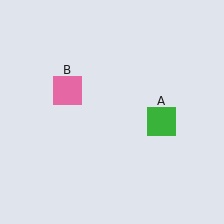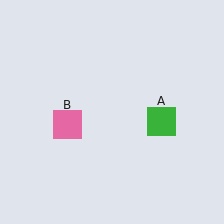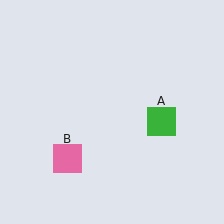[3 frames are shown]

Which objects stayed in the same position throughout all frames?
Green square (object A) remained stationary.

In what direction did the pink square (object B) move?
The pink square (object B) moved down.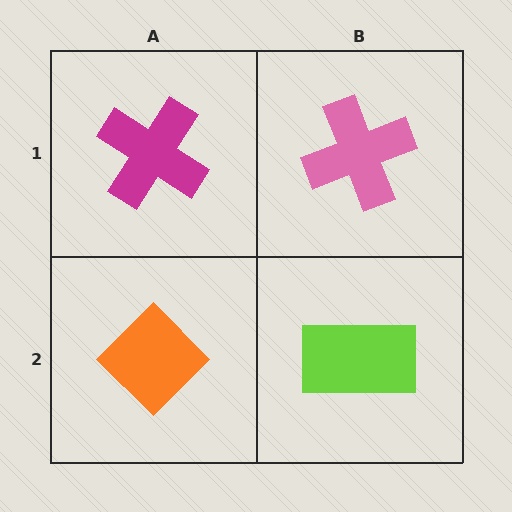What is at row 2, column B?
A lime rectangle.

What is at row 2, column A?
An orange diamond.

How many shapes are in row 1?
2 shapes.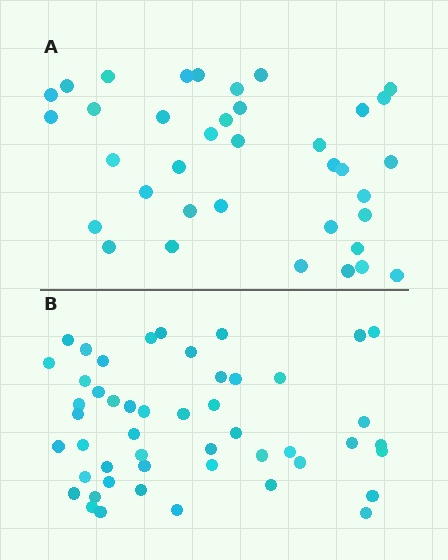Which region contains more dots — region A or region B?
Region B (the bottom region) has more dots.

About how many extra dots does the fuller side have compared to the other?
Region B has roughly 12 or so more dots than region A.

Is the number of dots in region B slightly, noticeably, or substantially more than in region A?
Region B has noticeably more, but not dramatically so. The ratio is roughly 1.3 to 1.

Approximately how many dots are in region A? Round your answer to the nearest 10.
About 40 dots. (The exact count is 37, which rounds to 40.)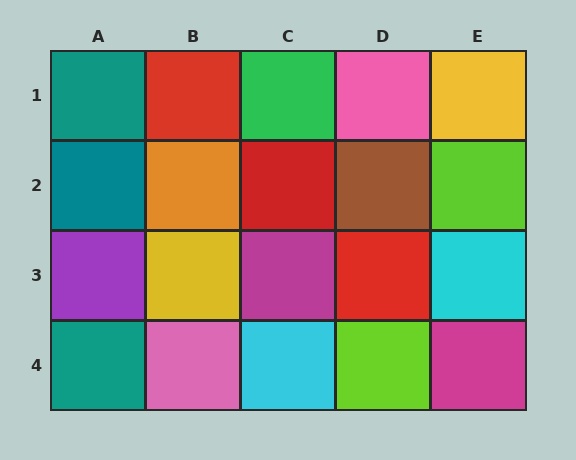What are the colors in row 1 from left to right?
Teal, red, green, pink, yellow.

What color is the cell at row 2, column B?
Orange.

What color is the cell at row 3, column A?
Purple.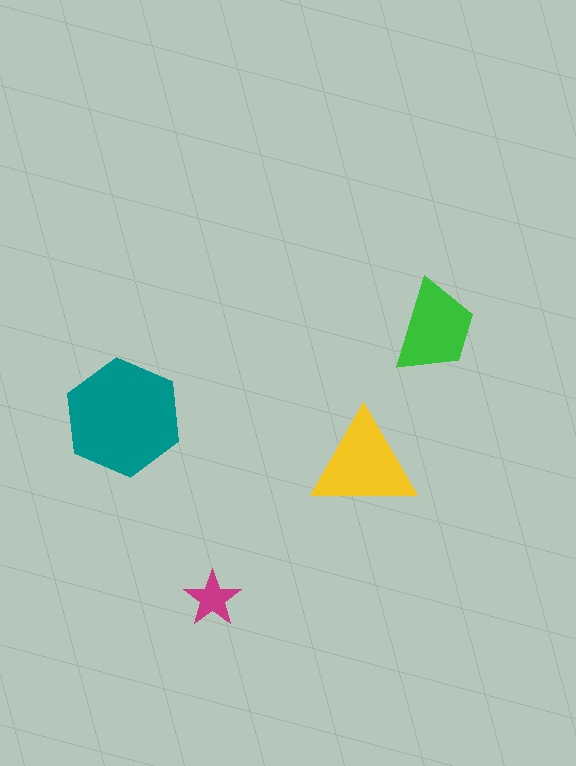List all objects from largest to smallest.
The teal hexagon, the yellow triangle, the green trapezoid, the magenta star.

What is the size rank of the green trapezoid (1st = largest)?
3rd.